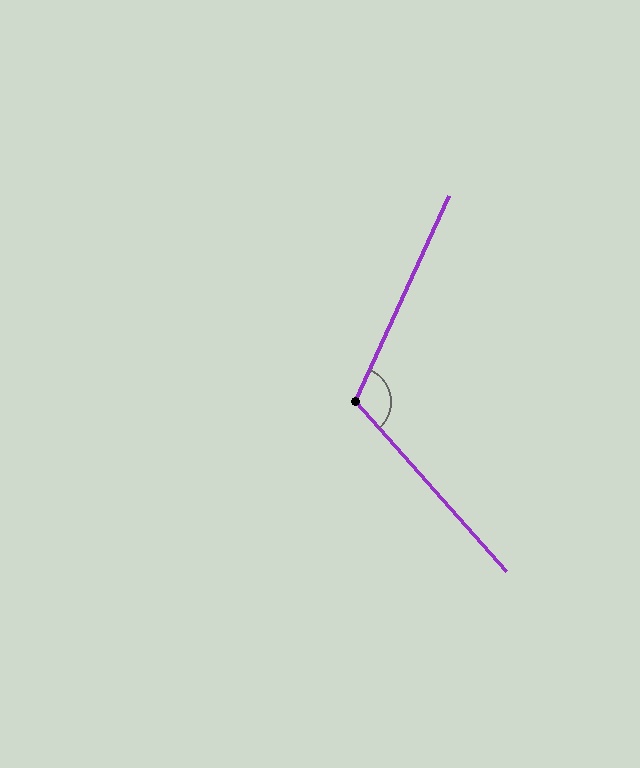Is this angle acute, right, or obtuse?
It is obtuse.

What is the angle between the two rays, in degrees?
Approximately 114 degrees.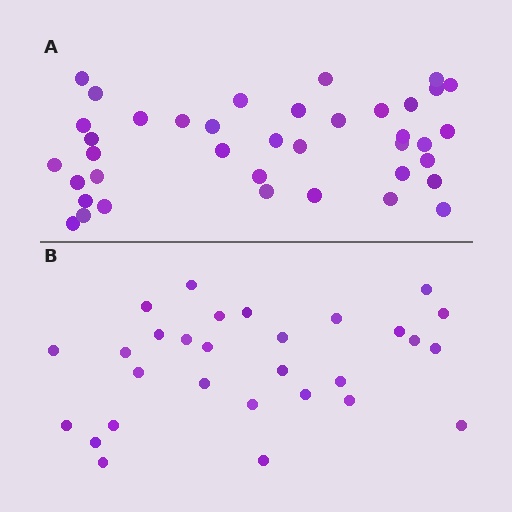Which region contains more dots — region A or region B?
Region A (the top region) has more dots.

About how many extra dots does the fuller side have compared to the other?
Region A has roughly 10 or so more dots than region B.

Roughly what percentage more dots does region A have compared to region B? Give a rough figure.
About 35% more.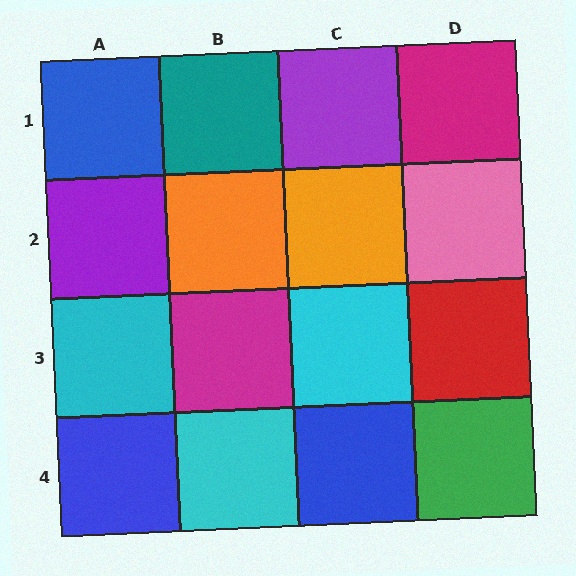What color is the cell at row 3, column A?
Cyan.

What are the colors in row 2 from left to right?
Purple, orange, orange, pink.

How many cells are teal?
1 cell is teal.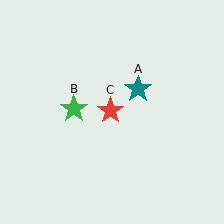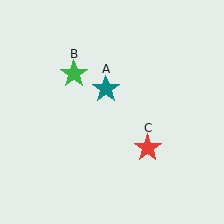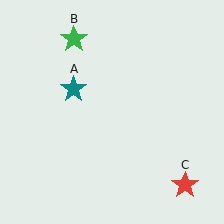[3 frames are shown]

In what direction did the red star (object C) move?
The red star (object C) moved down and to the right.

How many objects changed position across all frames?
3 objects changed position: teal star (object A), green star (object B), red star (object C).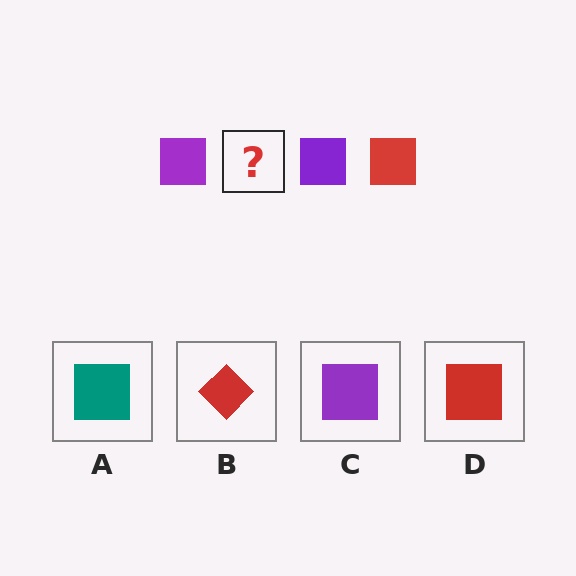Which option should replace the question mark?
Option D.